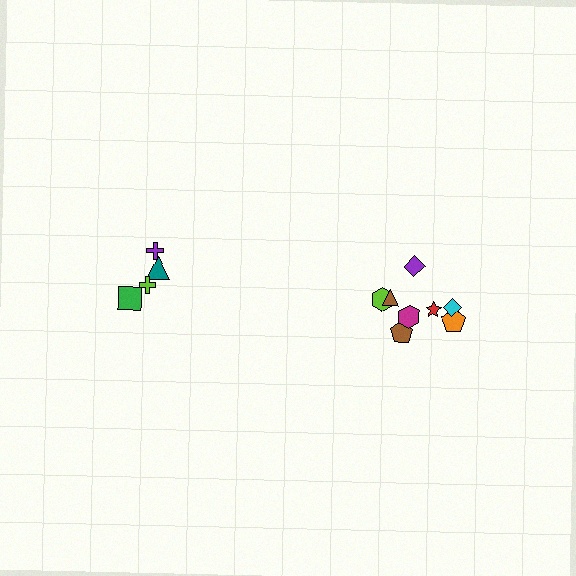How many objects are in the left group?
There are 4 objects.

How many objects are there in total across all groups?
There are 12 objects.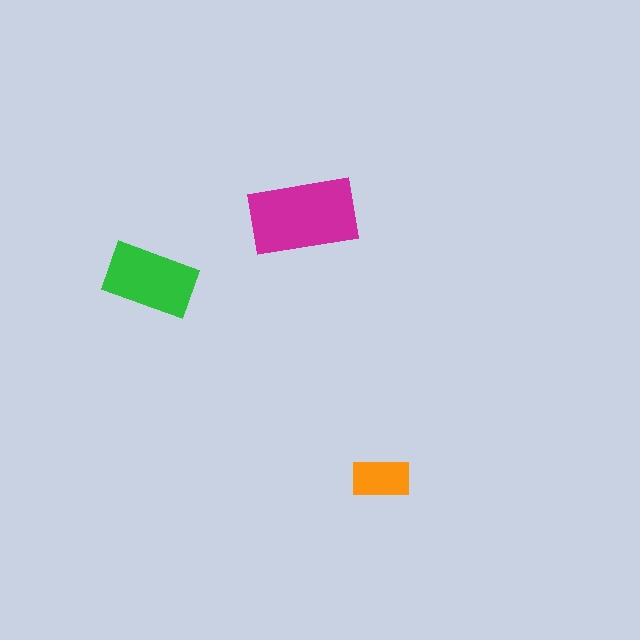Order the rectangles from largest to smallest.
the magenta one, the green one, the orange one.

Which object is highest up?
The magenta rectangle is topmost.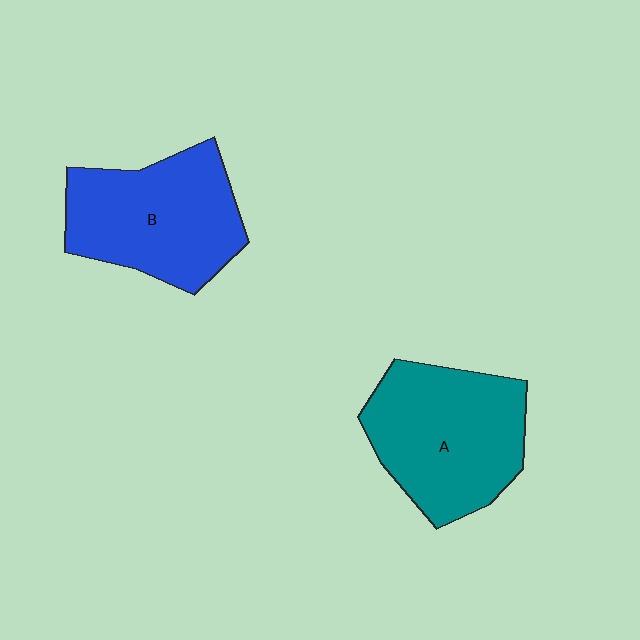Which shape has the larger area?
Shape A (teal).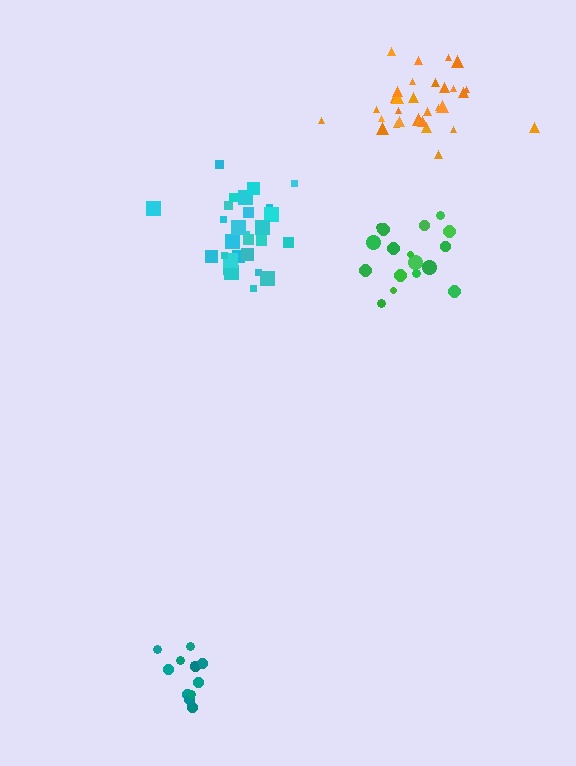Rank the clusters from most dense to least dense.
cyan, orange, teal, green.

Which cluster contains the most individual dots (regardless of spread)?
Orange (31).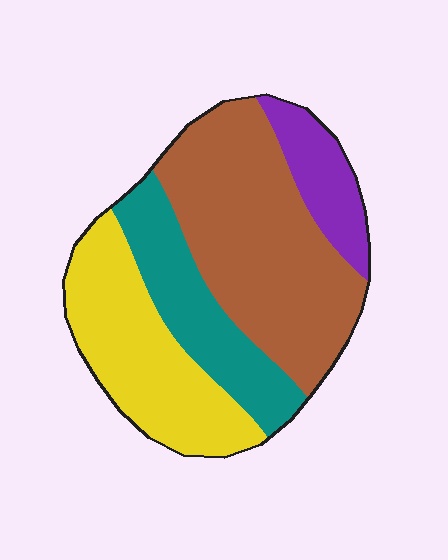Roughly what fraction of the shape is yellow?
Yellow covers around 30% of the shape.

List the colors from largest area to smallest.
From largest to smallest: brown, yellow, teal, purple.